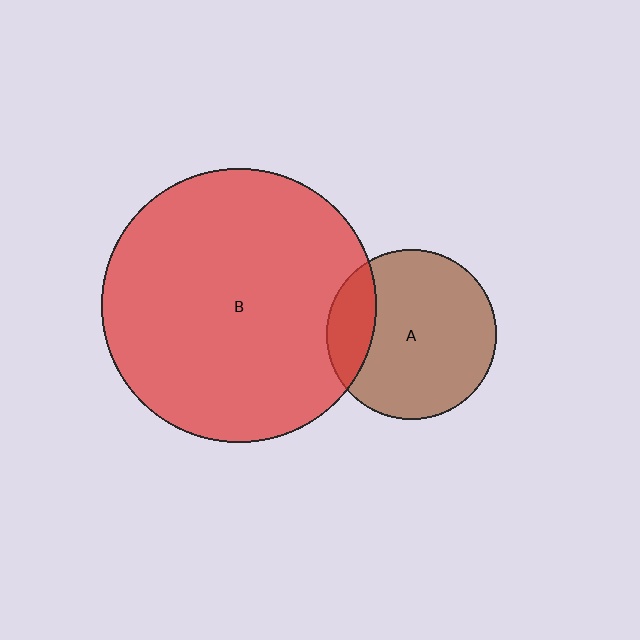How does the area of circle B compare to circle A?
Approximately 2.6 times.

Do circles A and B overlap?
Yes.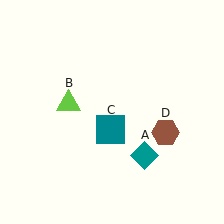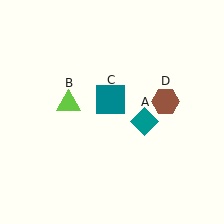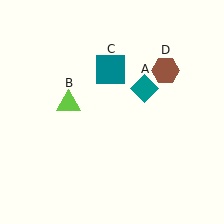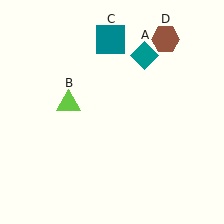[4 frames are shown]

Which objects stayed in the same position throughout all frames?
Lime triangle (object B) remained stationary.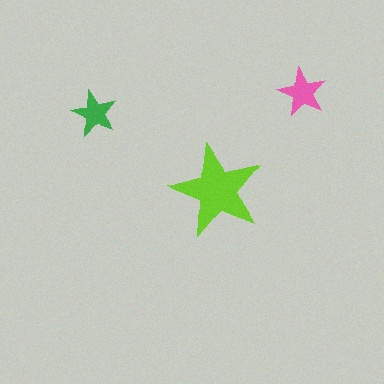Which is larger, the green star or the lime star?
The lime one.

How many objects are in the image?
There are 3 objects in the image.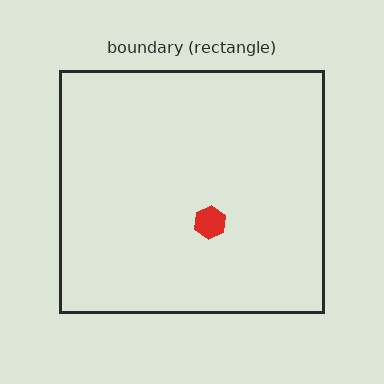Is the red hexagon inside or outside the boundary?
Inside.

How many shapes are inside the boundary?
1 inside, 0 outside.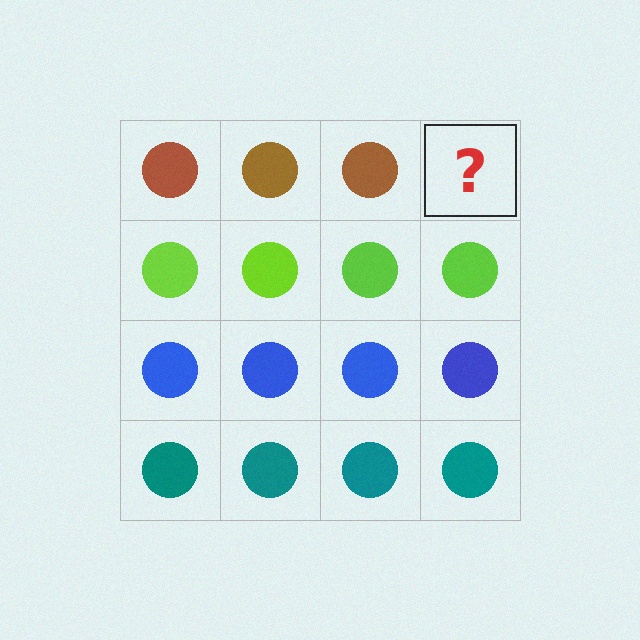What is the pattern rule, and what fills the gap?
The rule is that each row has a consistent color. The gap should be filled with a brown circle.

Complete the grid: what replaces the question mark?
The question mark should be replaced with a brown circle.